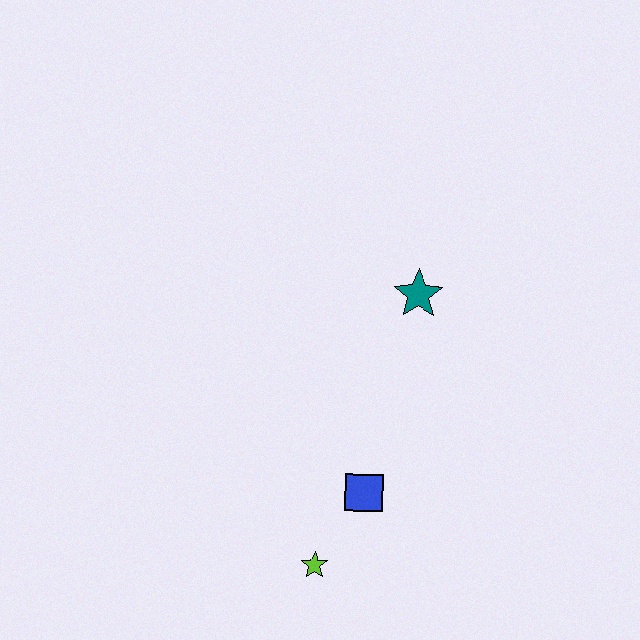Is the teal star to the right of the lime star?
Yes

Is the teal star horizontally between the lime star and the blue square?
No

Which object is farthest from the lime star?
The teal star is farthest from the lime star.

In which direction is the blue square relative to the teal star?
The blue square is below the teal star.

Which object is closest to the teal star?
The blue square is closest to the teal star.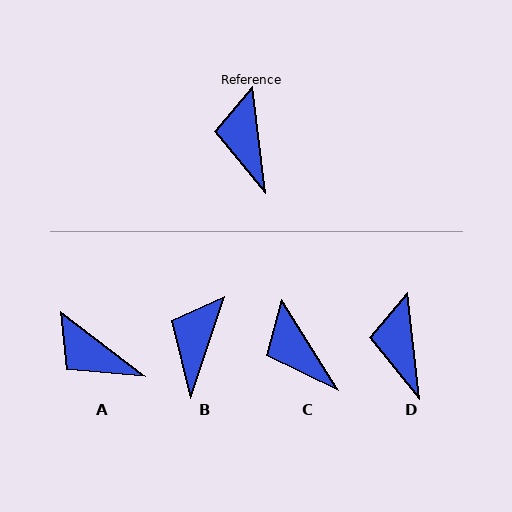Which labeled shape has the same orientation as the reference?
D.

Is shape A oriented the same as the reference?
No, it is off by about 46 degrees.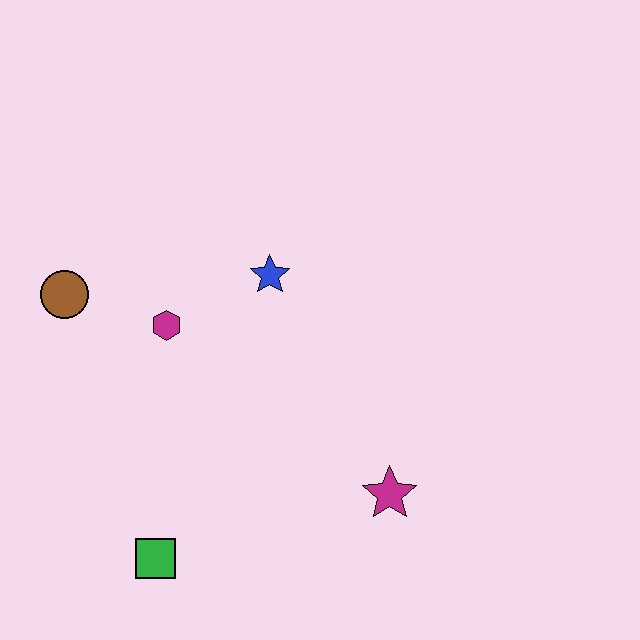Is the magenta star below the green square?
No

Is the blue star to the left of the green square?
No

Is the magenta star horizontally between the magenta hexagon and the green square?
No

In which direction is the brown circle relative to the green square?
The brown circle is above the green square.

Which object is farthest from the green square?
The blue star is farthest from the green square.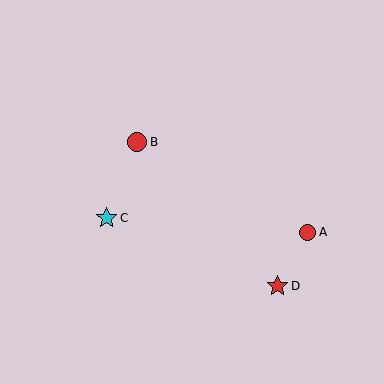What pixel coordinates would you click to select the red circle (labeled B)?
Click at (137, 142) to select the red circle B.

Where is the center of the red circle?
The center of the red circle is at (308, 232).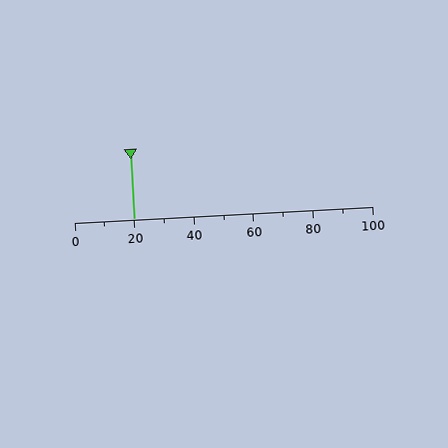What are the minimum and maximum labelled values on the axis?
The axis runs from 0 to 100.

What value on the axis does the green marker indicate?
The marker indicates approximately 20.